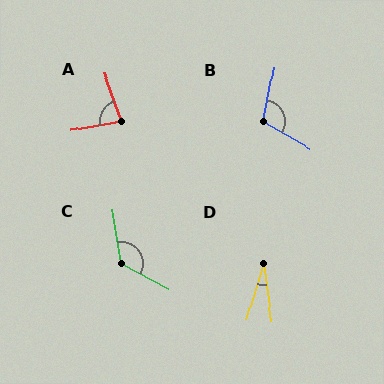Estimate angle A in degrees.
Approximately 81 degrees.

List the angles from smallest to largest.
D (24°), A (81°), B (109°), C (128°).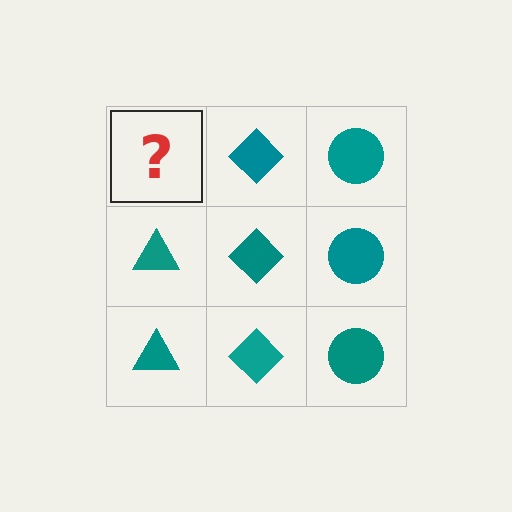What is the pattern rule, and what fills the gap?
The rule is that each column has a consistent shape. The gap should be filled with a teal triangle.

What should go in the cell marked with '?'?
The missing cell should contain a teal triangle.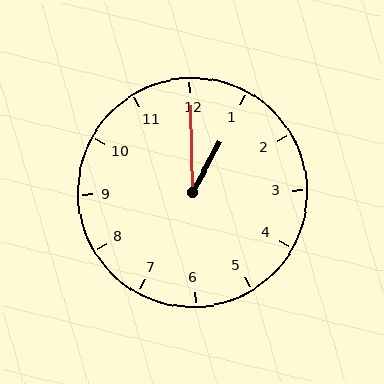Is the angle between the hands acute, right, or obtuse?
It is acute.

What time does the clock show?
1:00.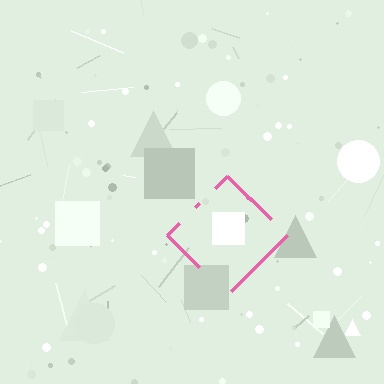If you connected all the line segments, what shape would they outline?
They would outline a diamond.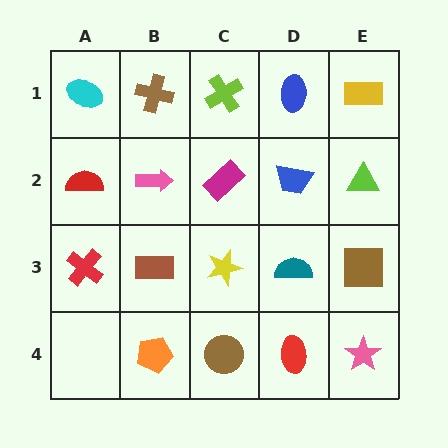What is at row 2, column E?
A lime triangle.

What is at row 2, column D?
A blue trapezoid.